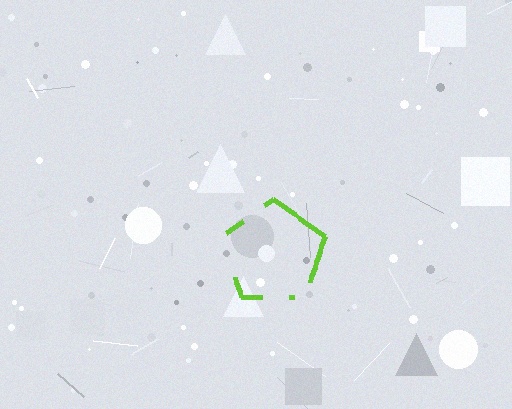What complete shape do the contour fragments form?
The contour fragments form a pentagon.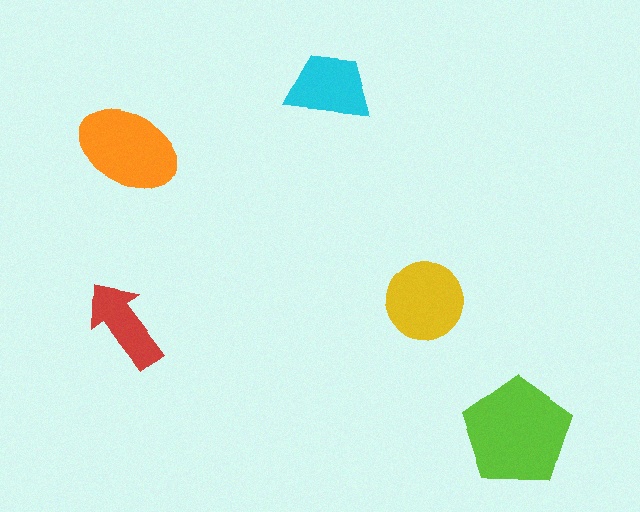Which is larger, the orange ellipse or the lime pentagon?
The lime pentagon.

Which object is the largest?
The lime pentagon.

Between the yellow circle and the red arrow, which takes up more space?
The yellow circle.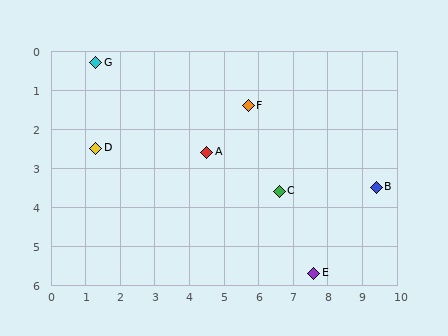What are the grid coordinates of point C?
Point C is at approximately (6.6, 3.6).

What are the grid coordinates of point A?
Point A is at approximately (4.5, 2.6).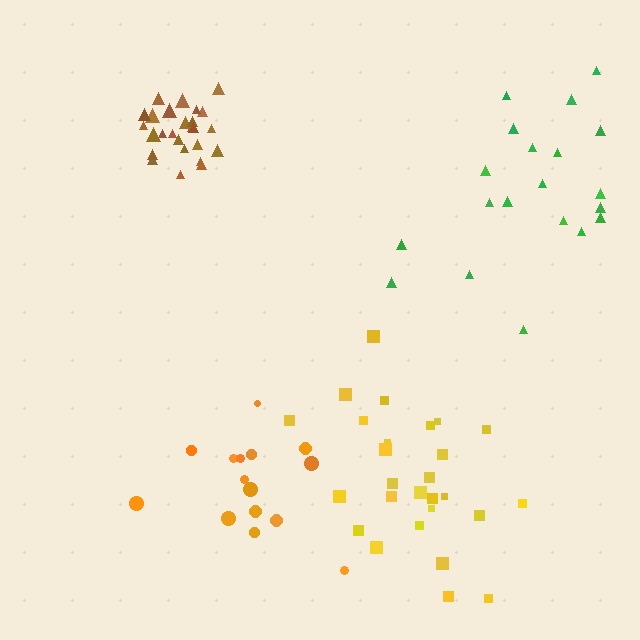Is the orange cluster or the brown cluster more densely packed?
Brown.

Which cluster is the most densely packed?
Brown.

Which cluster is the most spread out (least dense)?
Green.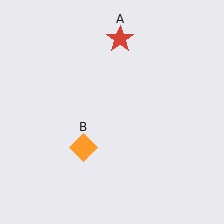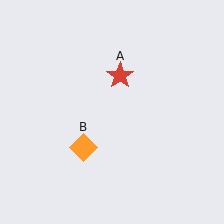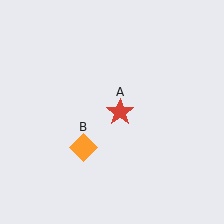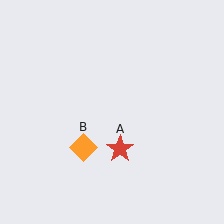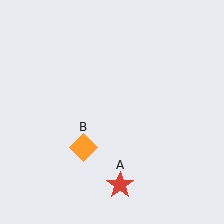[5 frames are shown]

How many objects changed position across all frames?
1 object changed position: red star (object A).